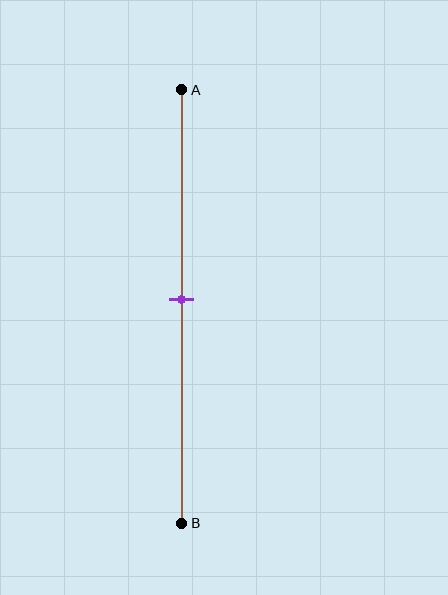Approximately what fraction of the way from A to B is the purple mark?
The purple mark is approximately 50% of the way from A to B.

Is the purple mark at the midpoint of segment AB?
Yes, the mark is approximately at the midpoint.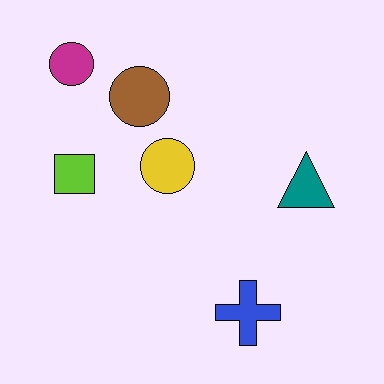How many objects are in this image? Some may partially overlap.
There are 6 objects.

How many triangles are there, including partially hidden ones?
There is 1 triangle.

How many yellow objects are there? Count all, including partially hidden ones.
There is 1 yellow object.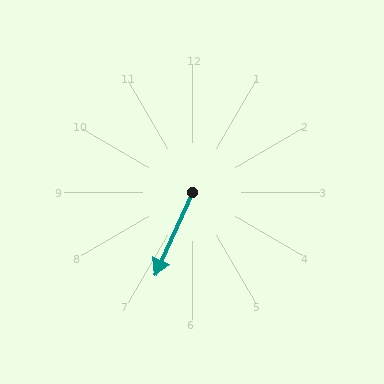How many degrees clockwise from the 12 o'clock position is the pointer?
Approximately 204 degrees.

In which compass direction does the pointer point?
Southwest.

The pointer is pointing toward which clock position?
Roughly 7 o'clock.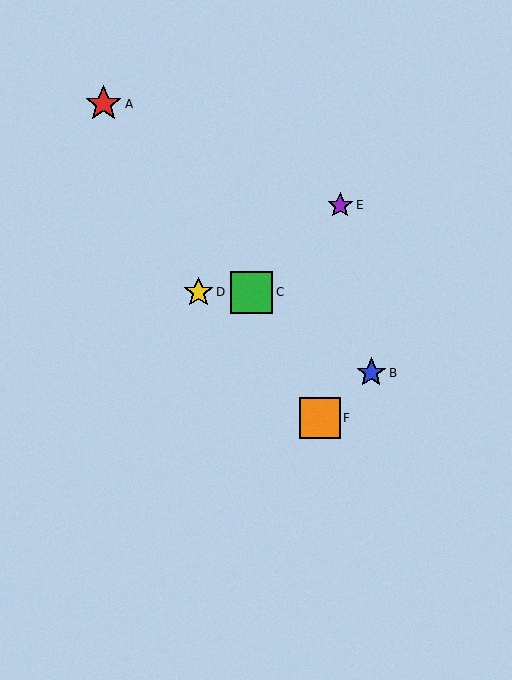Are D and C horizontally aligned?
Yes, both are at y≈292.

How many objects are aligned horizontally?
2 objects (C, D) are aligned horizontally.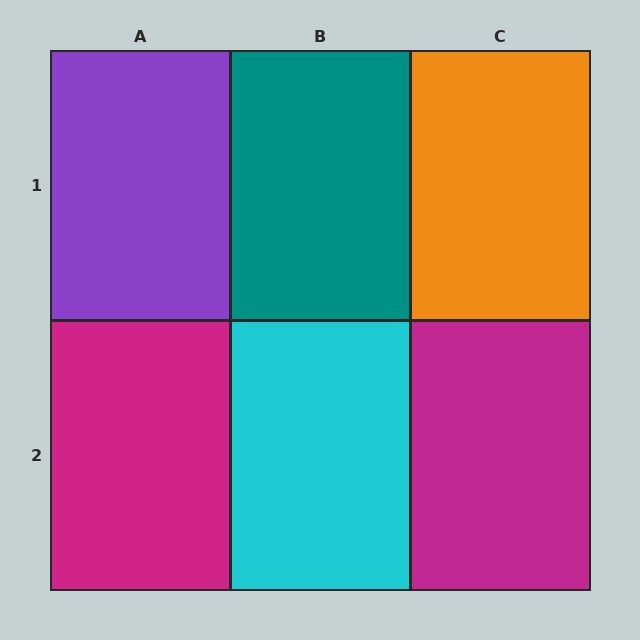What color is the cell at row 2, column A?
Magenta.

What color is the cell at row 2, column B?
Cyan.